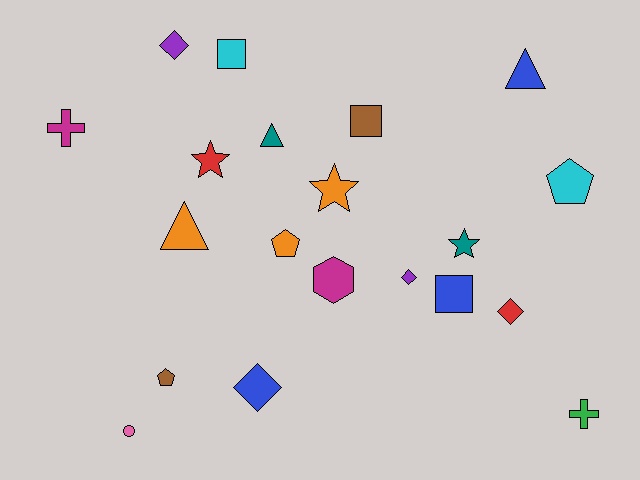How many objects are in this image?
There are 20 objects.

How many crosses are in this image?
There are 2 crosses.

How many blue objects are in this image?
There are 3 blue objects.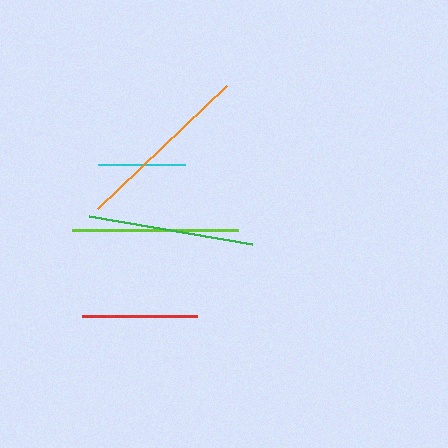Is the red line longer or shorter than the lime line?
The lime line is longer than the red line.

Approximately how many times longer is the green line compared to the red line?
The green line is approximately 1.4 times the length of the red line.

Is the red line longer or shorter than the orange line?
The orange line is longer than the red line.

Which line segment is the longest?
The orange line is the longest at approximately 178 pixels.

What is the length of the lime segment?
The lime segment is approximately 166 pixels long.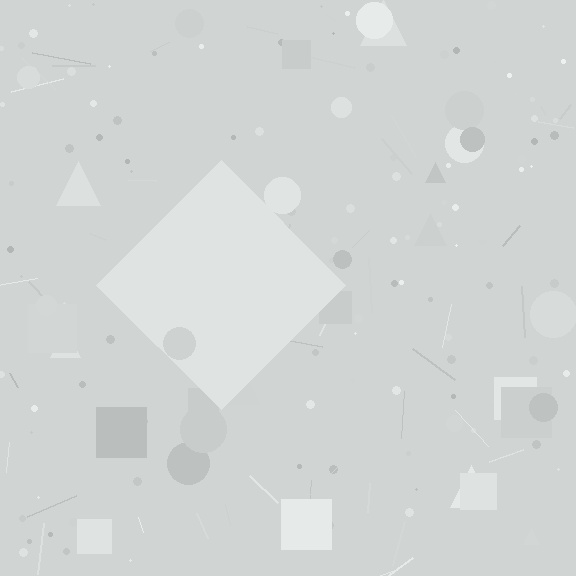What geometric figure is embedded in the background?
A diamond is embedded in the background.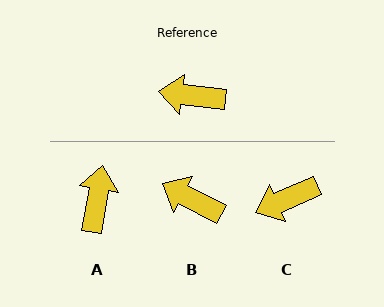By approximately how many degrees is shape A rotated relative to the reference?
Approximately 92 degrees clockwise.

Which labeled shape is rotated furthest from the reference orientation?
A, about 92 degrees away.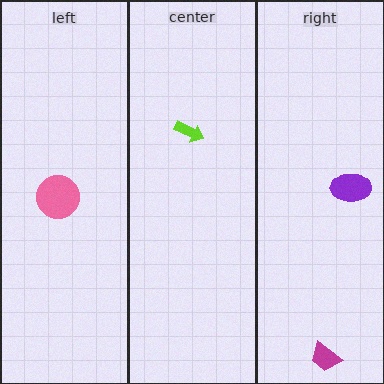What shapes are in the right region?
The magenta trapezoid, the purple ellipse.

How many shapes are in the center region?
1.